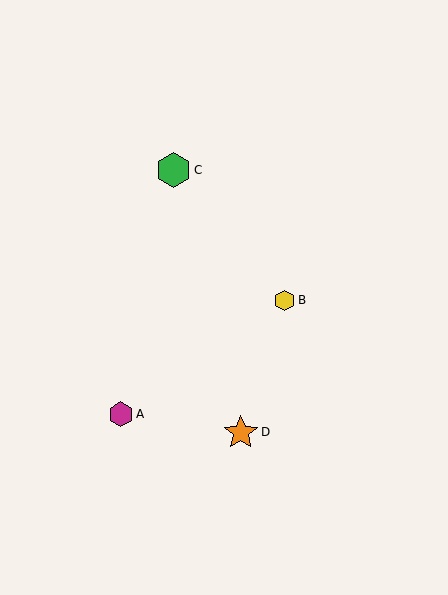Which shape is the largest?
The green hexagon (labeled C) is the largest.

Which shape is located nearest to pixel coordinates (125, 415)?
The magenta hexagon (labeled A) at (121, 414) is nearest to that location.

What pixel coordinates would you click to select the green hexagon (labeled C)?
Click at (174, 170) to select the green hexagon C.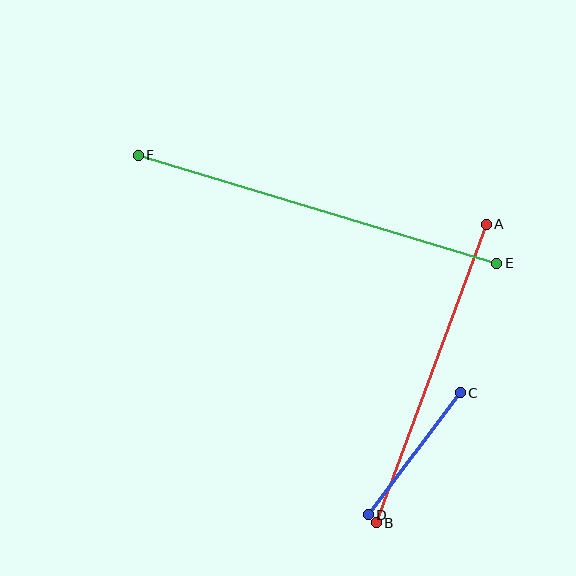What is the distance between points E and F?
The distance is approximately 375 pixels.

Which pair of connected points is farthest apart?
Points E and F are farthest apart.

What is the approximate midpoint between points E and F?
The midpoint is at approximately (317, 209) pixels.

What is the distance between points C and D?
The distance is approximately 153 pixels.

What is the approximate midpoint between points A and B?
The midpoint is at approximately (431, 373) pixels.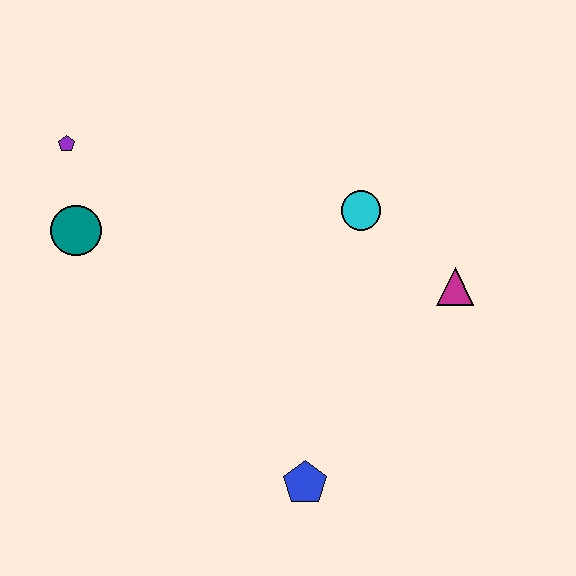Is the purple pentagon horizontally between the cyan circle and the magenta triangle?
No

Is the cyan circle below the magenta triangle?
No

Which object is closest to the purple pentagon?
The teal circle is closest to the purple pentagon.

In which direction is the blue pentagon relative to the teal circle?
The blue pentagon is below the teal circle.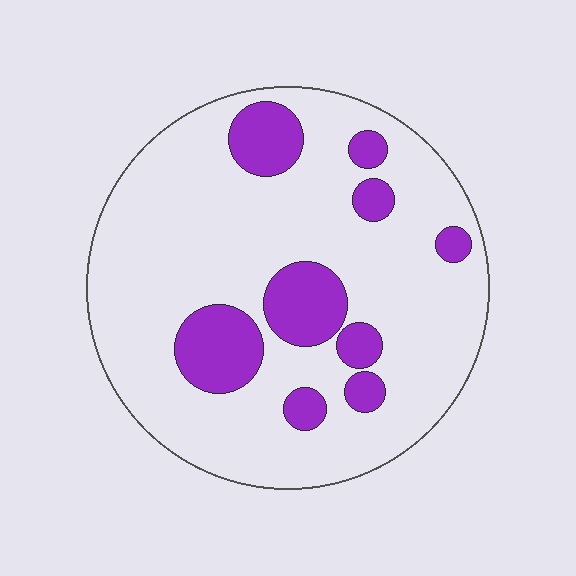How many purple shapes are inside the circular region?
9.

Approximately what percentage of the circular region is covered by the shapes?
Approximately 20%.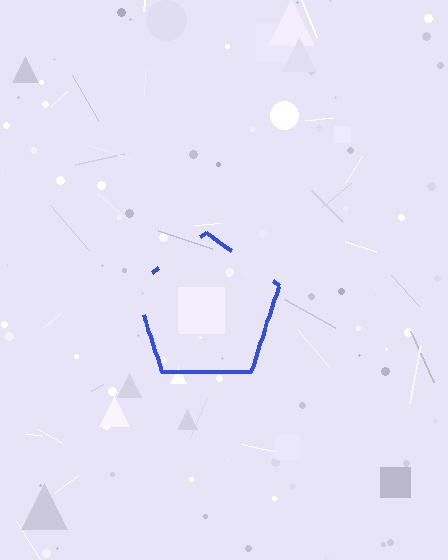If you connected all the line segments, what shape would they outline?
They would outline a pentagon.